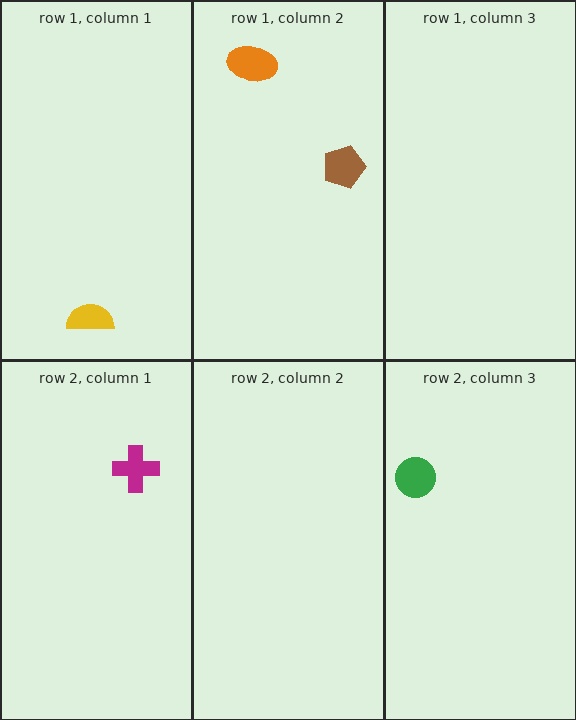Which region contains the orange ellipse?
The row 1, column 2 region.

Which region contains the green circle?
The row 2, column 3 region.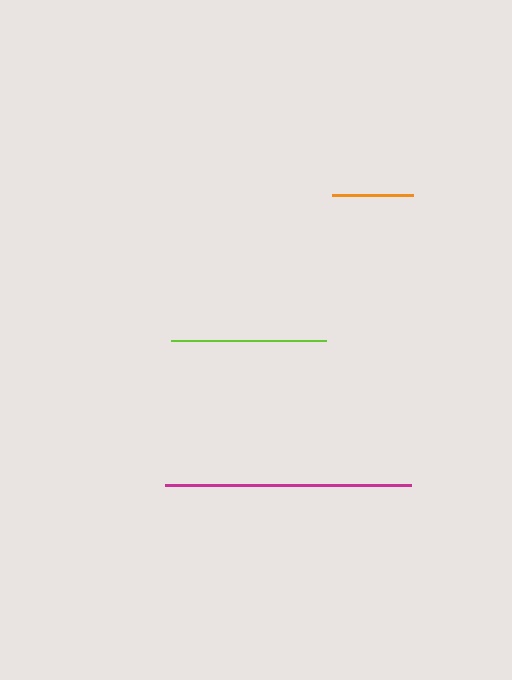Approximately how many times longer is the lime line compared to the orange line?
The lime line is approximately 1.9 times the length of the orange line.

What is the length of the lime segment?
The lime segment is approximately 156 pixels long.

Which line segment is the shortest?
The orange line is the shortest at approximately 82 pixels.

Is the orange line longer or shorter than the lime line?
The lime line is longer than the orange line.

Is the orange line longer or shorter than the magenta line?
The magenta line is longer than the orange line.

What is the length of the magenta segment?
The magenta segment is approximately 246 pixels long.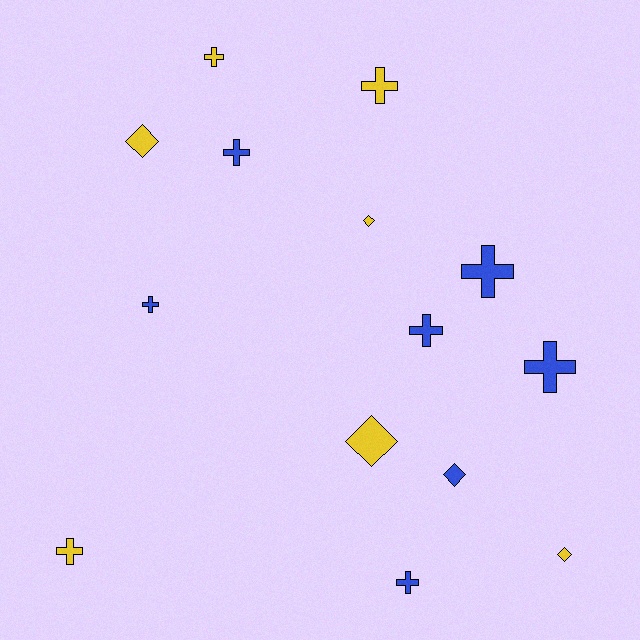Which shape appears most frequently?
Cross, with 9 objects.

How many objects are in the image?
There are 14 objects.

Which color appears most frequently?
Blue, with 7 objects.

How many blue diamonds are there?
There is 1 blue diamond.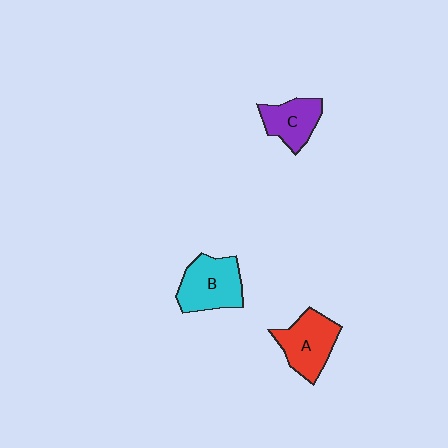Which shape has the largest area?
Shape B (cyan).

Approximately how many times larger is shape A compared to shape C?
Approximately 1.3 times.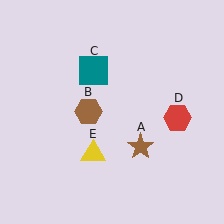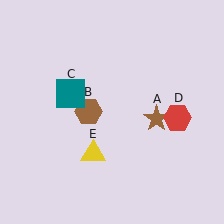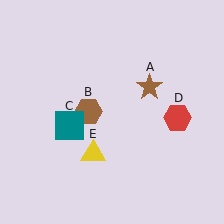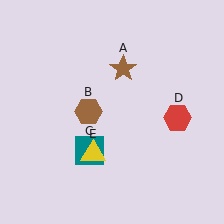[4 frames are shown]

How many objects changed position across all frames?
2 objects changed position: brown star (object A), teal square (object C).